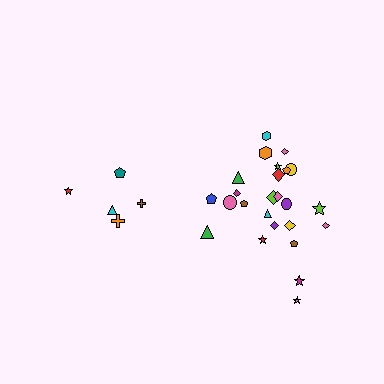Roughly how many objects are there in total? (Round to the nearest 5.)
Roughly 30 objects in total.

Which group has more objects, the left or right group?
The right group.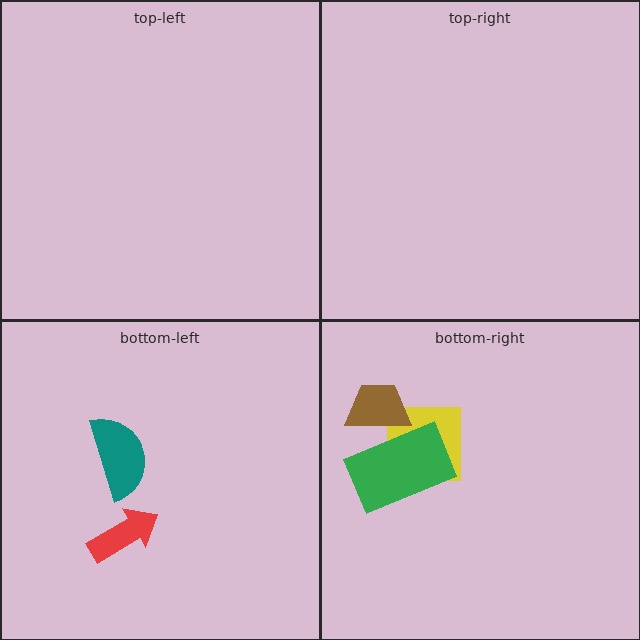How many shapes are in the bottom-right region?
3.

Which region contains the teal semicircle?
The bottom-left region.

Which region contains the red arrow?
The bottom-left region.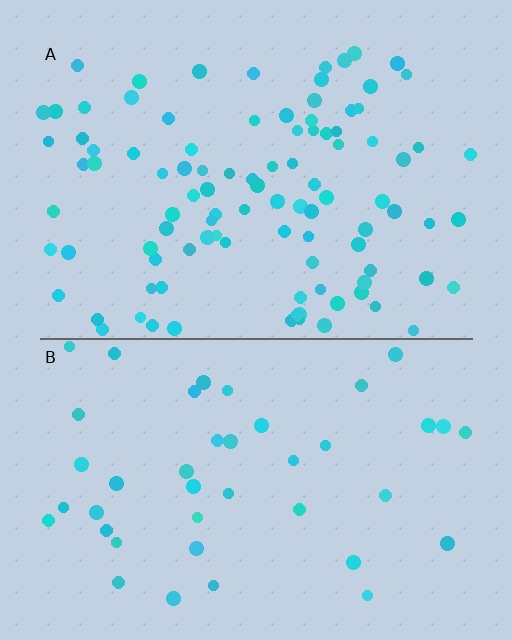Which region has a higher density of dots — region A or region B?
A (the top).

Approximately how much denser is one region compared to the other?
Approximately 2.4× — region A over region B.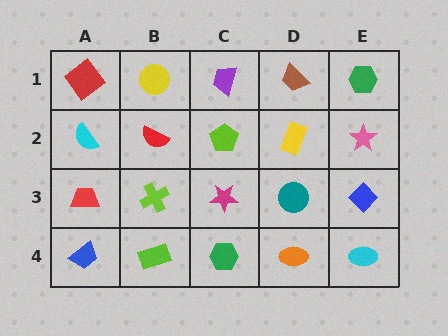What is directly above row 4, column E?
A blue diamond.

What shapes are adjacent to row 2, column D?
A brown trapezoid (row 1, column D), a teal circle (row 3, column D), a lime pentagon (row 2, column C), a pink star (row 2, column E).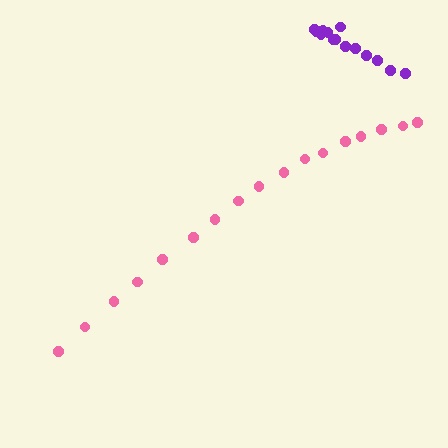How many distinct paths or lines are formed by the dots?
There are 2 distinct paths.